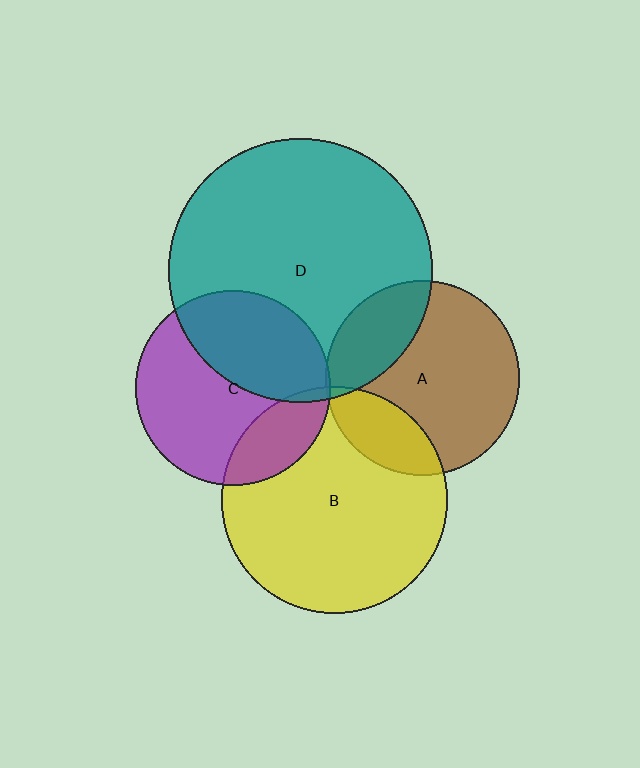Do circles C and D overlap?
Yes.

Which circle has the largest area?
Circle D (teal).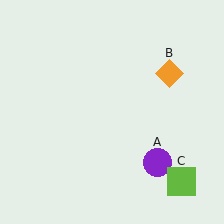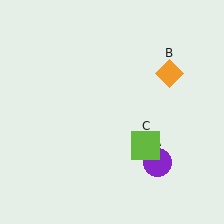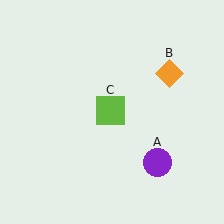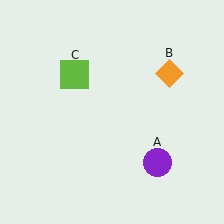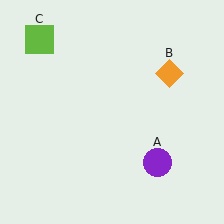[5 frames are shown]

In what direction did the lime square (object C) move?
The lime square (object C) moved up and to the left.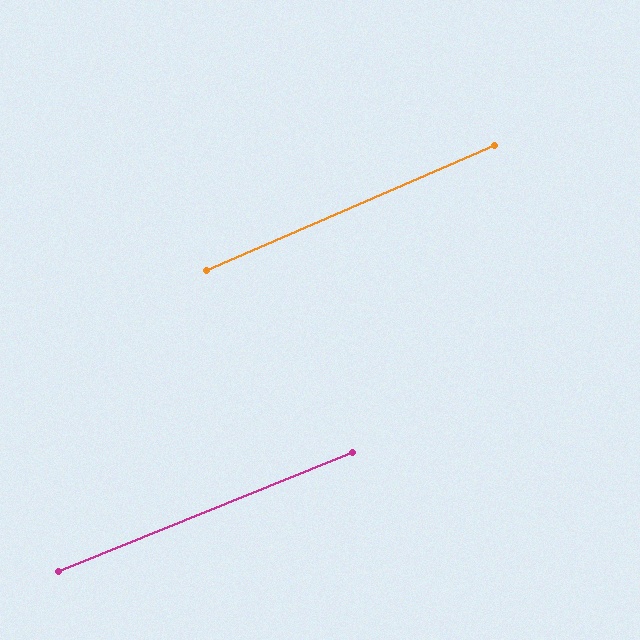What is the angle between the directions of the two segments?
Approximately 1 degree.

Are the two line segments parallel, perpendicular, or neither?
Parallel — their directions differ by only 1.5°.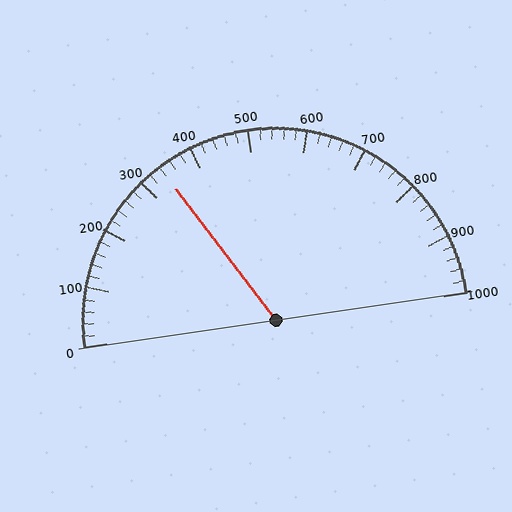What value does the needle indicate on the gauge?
The needle indicates approximately 340.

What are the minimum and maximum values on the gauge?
The gauge ranges from 0 to 1000.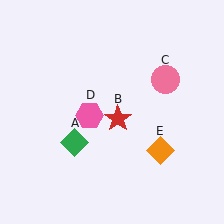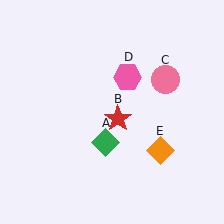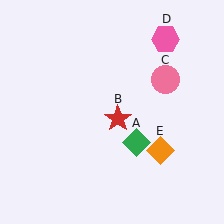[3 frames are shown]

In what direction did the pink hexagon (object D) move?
The pink hexagon (object D) moved up and to the right.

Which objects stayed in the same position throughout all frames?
Red star (object B) and pink circle (object C) and orange diamond (object E) remained stationary.